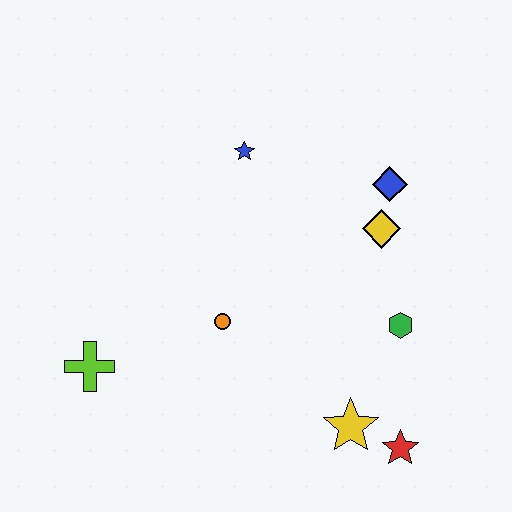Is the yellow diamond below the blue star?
Yes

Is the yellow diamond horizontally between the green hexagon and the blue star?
Yes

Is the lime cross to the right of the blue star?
No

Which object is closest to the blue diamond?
The yellow diamond is closest to the blue diamond.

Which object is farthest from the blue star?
The red star is farthest from the blue star.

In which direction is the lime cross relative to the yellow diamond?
The lime cross is to the left of the yellow diamond.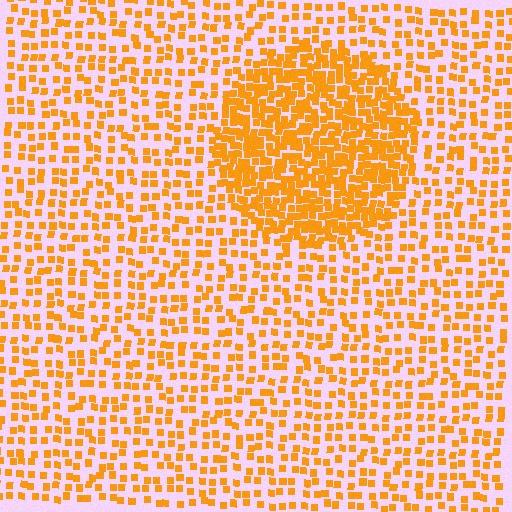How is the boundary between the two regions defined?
The boundary is defined by a change in element density (approximately 2.3x ratio). All elements are the same color, size, and shape.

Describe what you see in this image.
The image contains small orange elements arranged at two different densities. A circle-shaped region is visible where the elements are more densely packed than the surrounding area.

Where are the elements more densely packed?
The elements are more densely packed inside the circle boundary.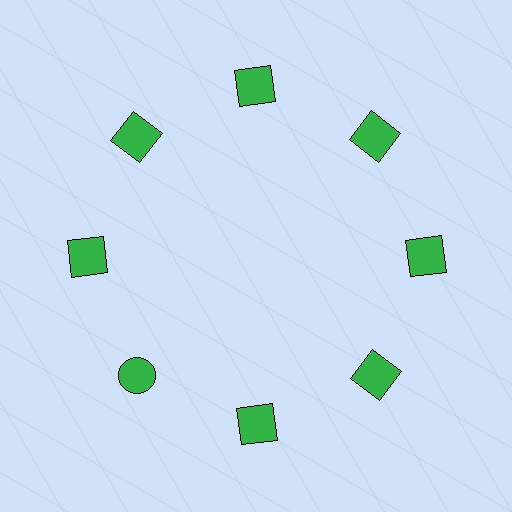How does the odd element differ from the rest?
It has a different shape: circle instead of square.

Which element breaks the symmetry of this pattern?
The green circle at roughly the 8 o'clock position breaks the symmetry. All other shapes are green squares.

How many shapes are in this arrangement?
There are 8 shapes arranged in a ring pattern.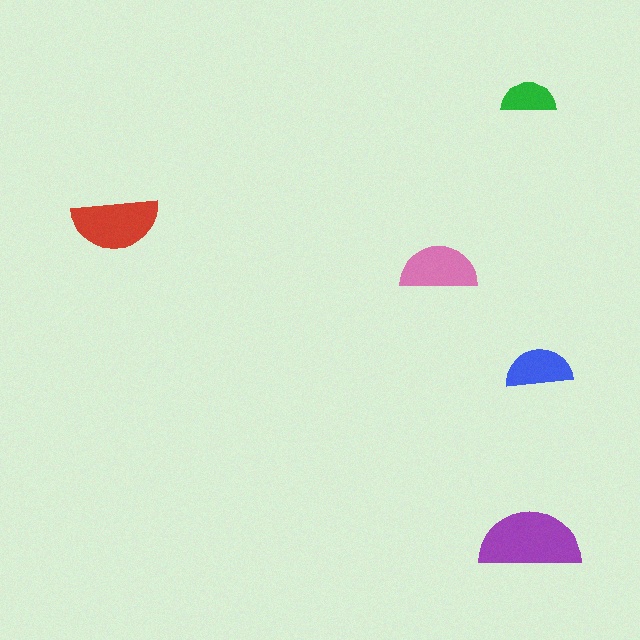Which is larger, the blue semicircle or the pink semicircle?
The pink one.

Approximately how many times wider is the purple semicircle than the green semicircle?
About 2 times wider.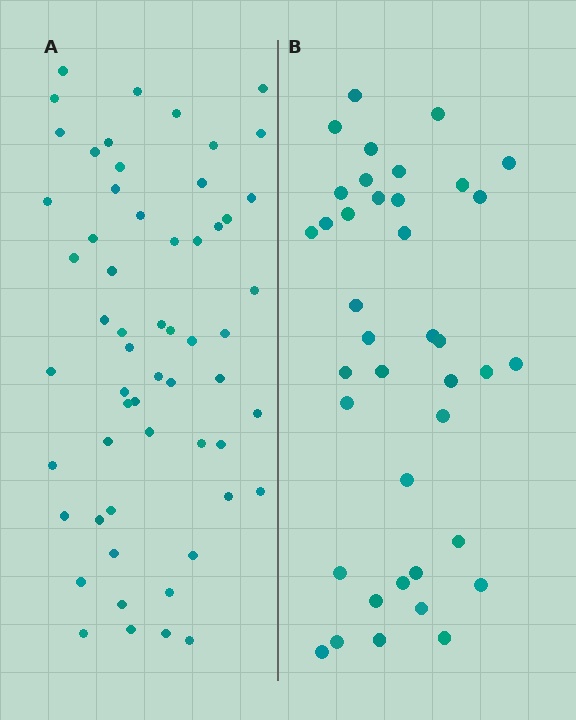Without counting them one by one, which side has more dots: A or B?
Region A (the left region) has more dots.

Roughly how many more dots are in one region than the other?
Region A has approximately 20 more dots than region B.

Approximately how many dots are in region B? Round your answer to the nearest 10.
About 40 dots. (The exact count is 39, which rounds to 40.)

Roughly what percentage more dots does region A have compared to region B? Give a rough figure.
About 50% more.